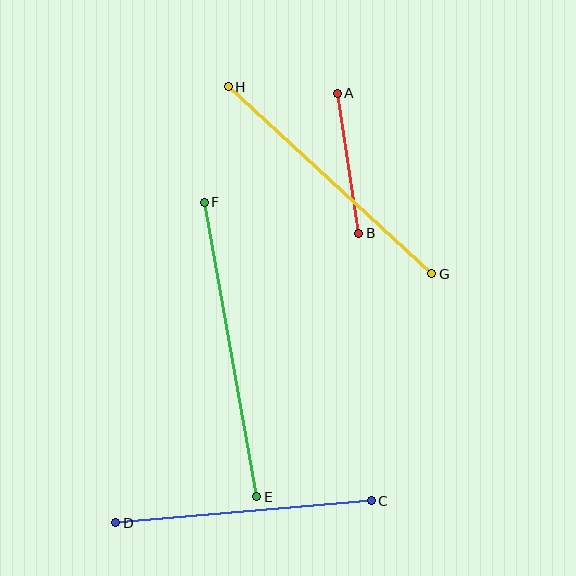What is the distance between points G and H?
The distance is approximately 277 pixels.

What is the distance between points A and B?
The distance is approximately 142 pixels.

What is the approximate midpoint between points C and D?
The midpoint is at approximately (243, 512) pixels.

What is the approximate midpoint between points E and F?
The midpoint is at approximately (231, 350) pixels.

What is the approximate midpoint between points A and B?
The midpoint is at approximately (348, 163) pixels.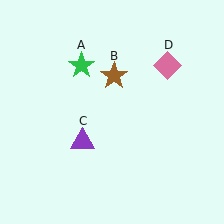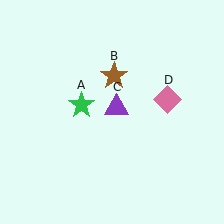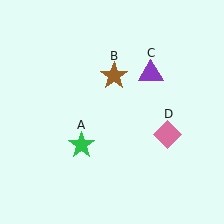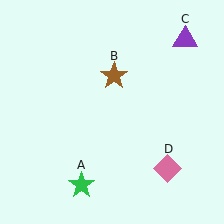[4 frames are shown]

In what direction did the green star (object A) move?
The green star (object A) moved down.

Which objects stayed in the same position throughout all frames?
Brown star (object B) remained stationary.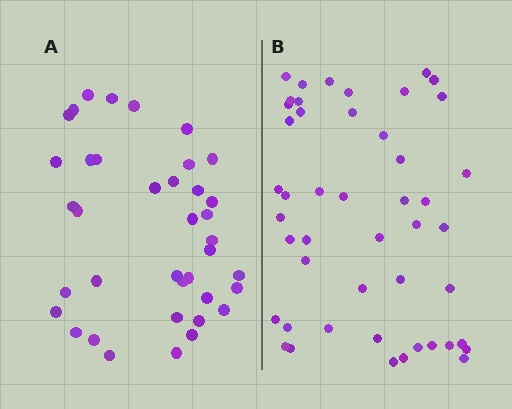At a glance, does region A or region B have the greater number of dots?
Region B (the right region) has more dots.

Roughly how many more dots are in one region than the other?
Region B has roughly 8 or so more dots than region A.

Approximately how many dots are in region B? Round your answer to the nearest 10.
About 50 dots. (The exact count is 47, which rounds to 50.)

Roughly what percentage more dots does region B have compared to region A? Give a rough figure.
About 25% more.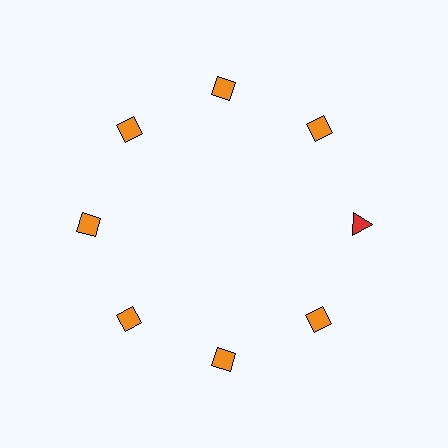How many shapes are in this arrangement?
There are 8 shapes arranged in a ring pattern.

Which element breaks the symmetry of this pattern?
The red triangle at roughly the 3 o'clock position breaks the symmetry. All other shapes are orange diamonds.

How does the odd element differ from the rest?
It differs in both color (red instead of orange) and shape (triangle instead of diamond).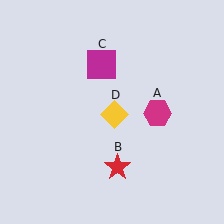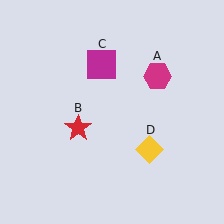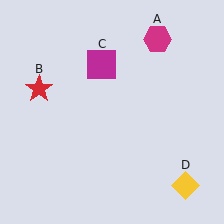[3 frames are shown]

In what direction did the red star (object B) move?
The red star (object B) moved up and to the left.